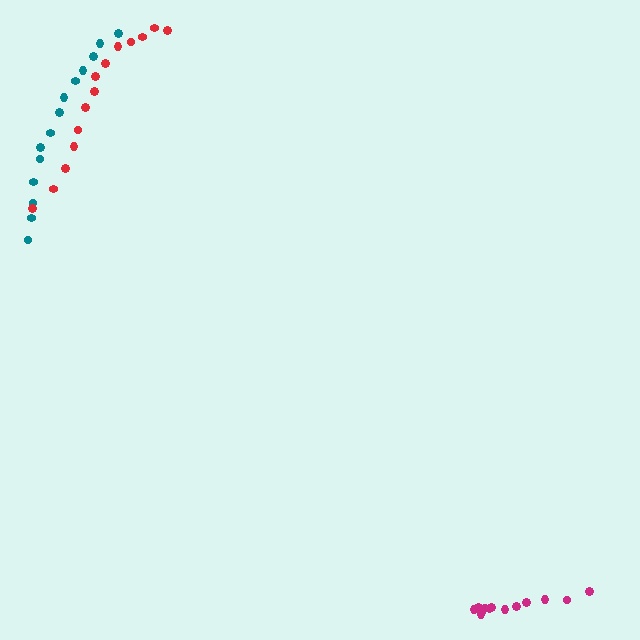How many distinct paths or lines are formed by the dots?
There are 3 distinct paths.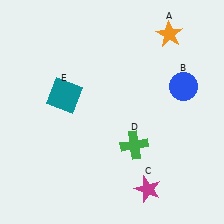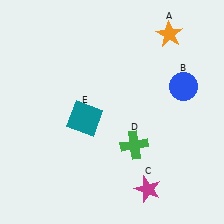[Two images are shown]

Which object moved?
The teal square (E) moved down.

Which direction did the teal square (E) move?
The teal square (E) moved down.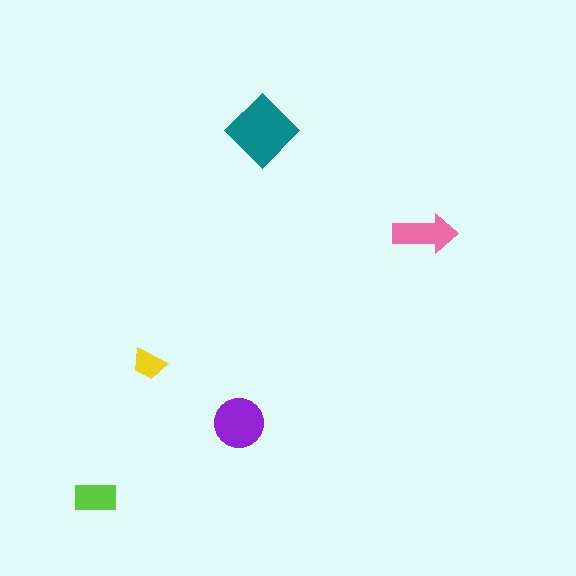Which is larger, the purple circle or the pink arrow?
The purple circle.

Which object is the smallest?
The yellow trapezoid.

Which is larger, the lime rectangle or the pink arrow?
The pink arrow.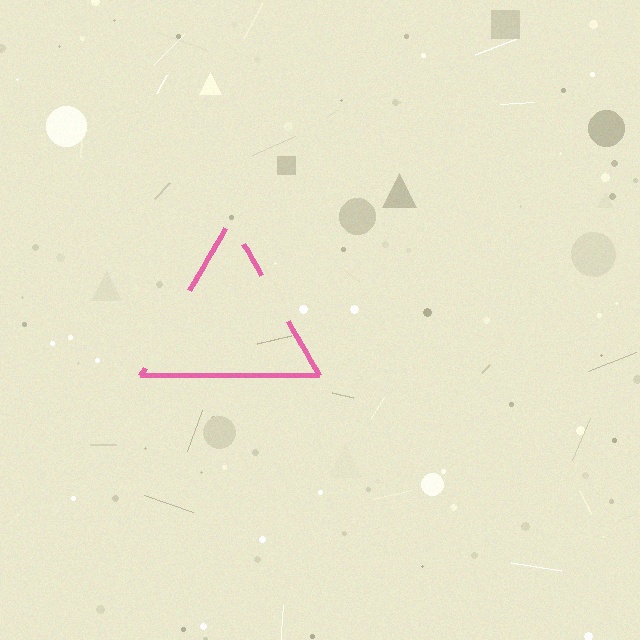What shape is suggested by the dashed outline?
The dashed outline suggests a triangle.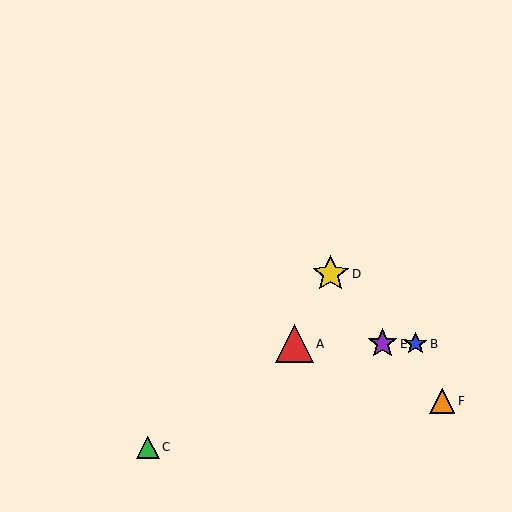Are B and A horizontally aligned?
Yes, both are at y≈344.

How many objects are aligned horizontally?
3 objects (A, B, E) are aligned horizontally.